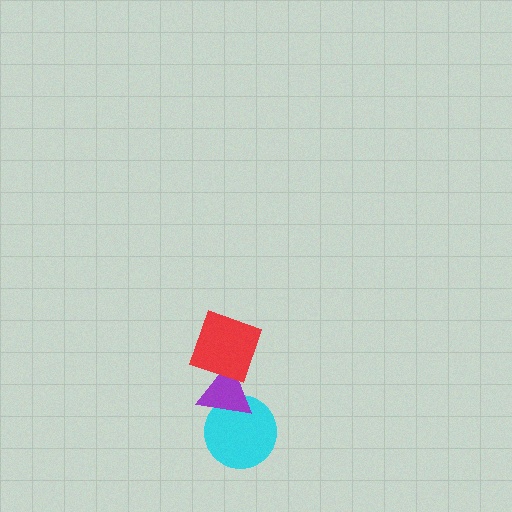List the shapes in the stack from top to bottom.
From top to bottom: the red square, the purple triangle, the cyan circle.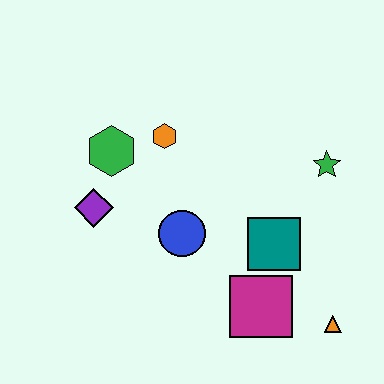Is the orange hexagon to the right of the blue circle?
No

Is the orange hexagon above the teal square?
Yes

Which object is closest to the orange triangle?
The magenta square is closest to the orange triangle.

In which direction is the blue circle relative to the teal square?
The blue circle is to the left of the teal square.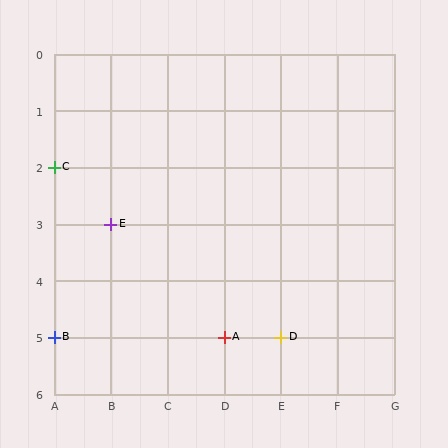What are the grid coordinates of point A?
Point A is at grid coordinates (D, 5).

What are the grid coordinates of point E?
Point E is at grid coordinates (B, 3).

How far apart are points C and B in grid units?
Points C and B are 3 rows apart.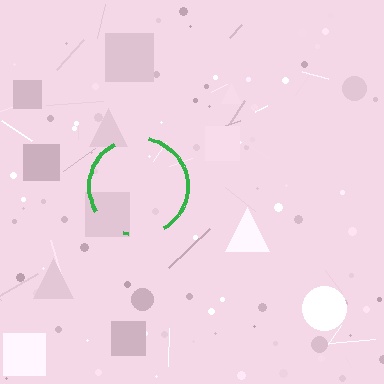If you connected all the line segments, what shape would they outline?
They would outline a circle.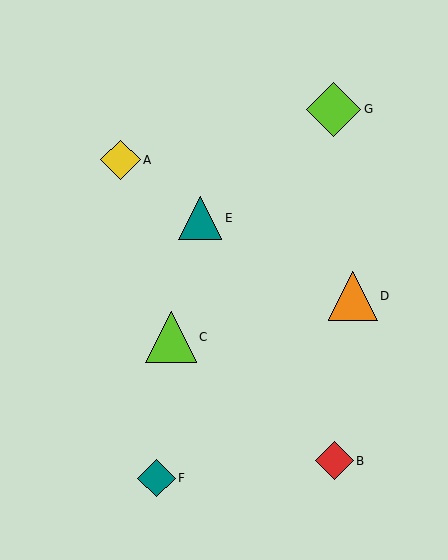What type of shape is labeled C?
Shape C is a lime triangle.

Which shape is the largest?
The lime diamond (labeled G) is the largest.